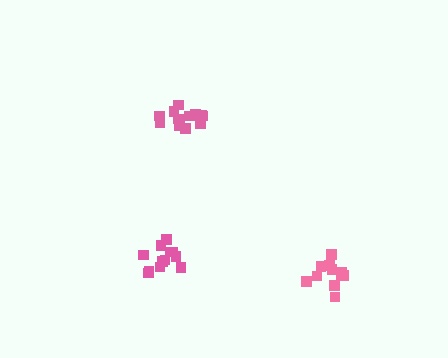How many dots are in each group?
Group 1: 12 dots, Group 2: 14 dots, Group 3: 12 dots (38 total).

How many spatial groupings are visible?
There are 3 spatial groupings.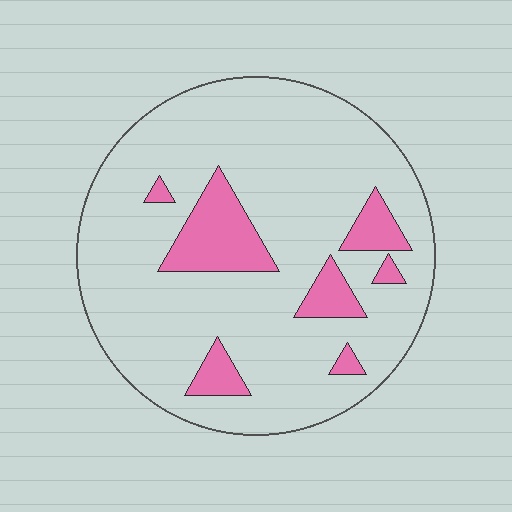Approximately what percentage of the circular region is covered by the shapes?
Approximately 15%.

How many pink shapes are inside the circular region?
7.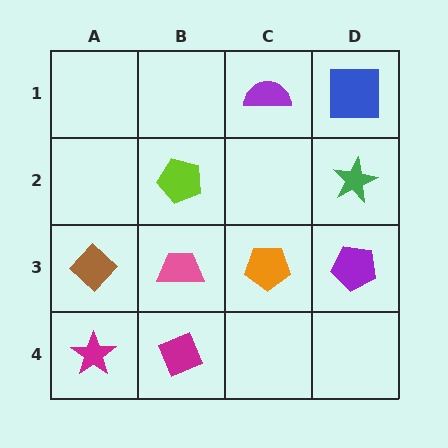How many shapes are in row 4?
2 shapes.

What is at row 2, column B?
A lime pentagon.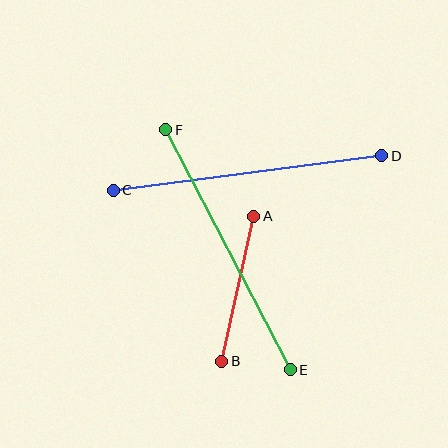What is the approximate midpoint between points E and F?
The midpoint is at approximately (228, 250) pixels.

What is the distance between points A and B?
The distance is approximately 148 pixels.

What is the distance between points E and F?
The distance is approximately 270 pixels.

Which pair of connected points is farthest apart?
Points C and D are farthest apart.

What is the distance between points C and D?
The distance is approximately 271 pixels.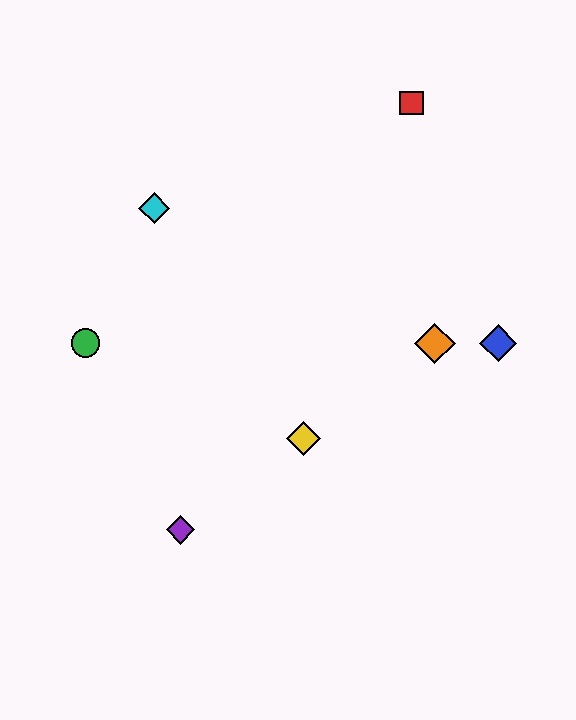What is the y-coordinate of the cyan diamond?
The cyan diamond is at y≈208.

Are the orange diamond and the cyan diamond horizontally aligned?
No, the orange diamond is at y≈343 and the cyan diamond is at y≈208.